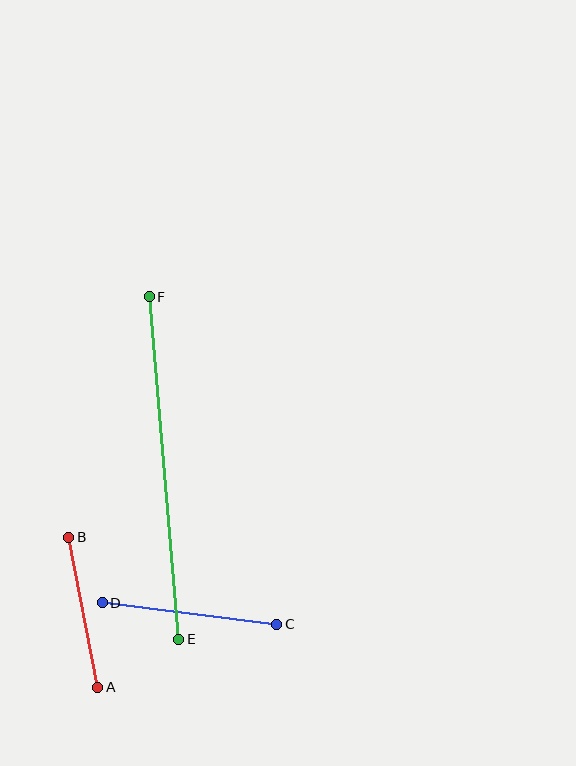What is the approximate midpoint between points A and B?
The midpoint is at approximately (83, 612) pixels.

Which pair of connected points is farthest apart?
Points E and F are farthest apart.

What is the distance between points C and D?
The distance is approximately 176 pixels.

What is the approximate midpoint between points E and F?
The midpoint is at approximately (164, 468) pixels.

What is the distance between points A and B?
The distance is approximately 153 pixels.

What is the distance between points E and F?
The distance is approximately 344 pixels.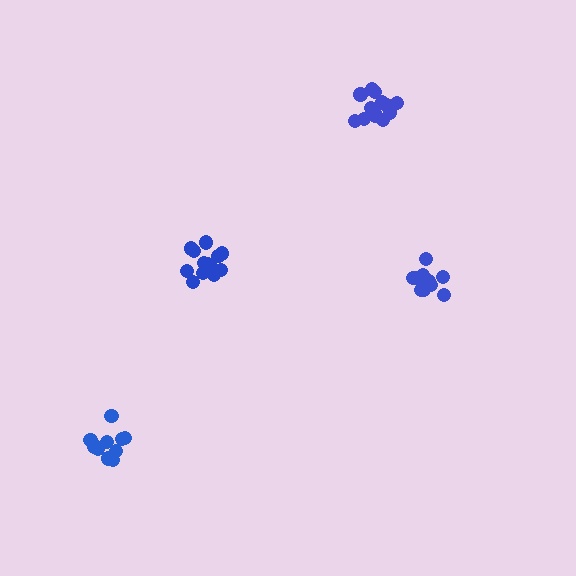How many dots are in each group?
Group 1: 11 dots, Group 2: 10 dots, Group 3: 13 dots, Group 4: 13 dots (47 total).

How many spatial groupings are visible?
There are 4 spatial groupings.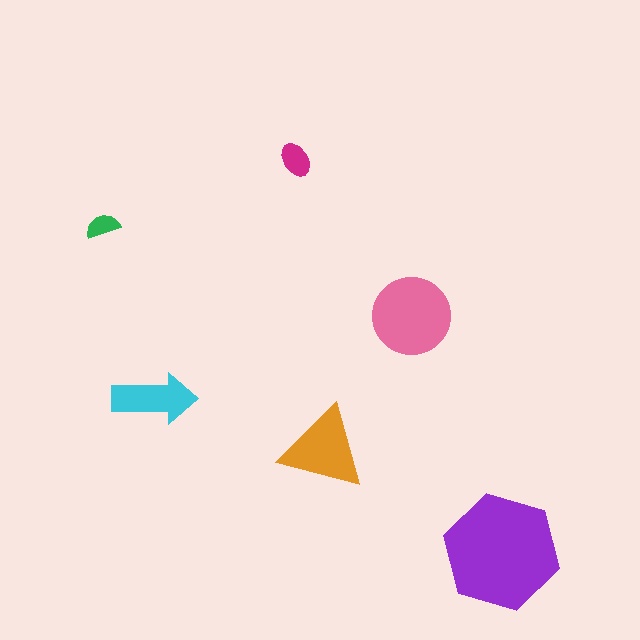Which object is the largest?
The purple hexagon.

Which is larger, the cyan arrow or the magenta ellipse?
The cyan arrow.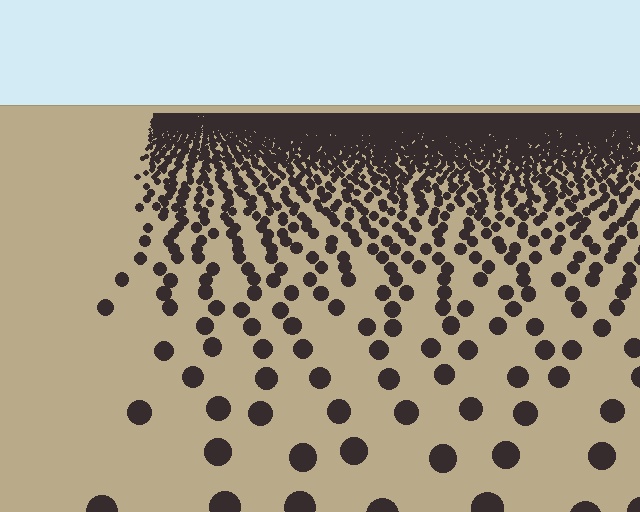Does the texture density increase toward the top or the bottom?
Density increases toward the top.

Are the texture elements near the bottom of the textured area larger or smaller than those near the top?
Larger. Near the bottom, elements are closer to the viewer and appear at a bigger on-screen size.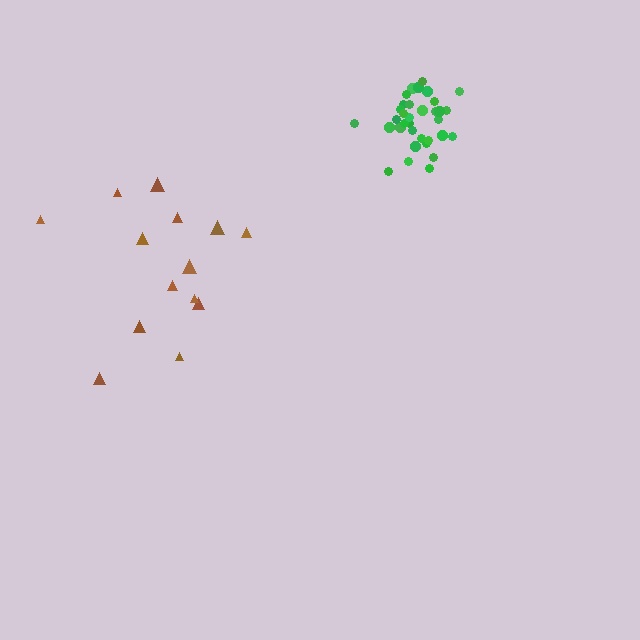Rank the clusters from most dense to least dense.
green, brown.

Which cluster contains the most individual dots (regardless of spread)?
Green (34).